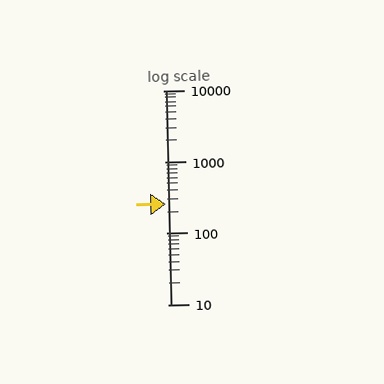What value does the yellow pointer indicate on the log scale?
The pointer indicates approximately 260.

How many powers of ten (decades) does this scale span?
The scale spans 3 decades, from 10 to 10000.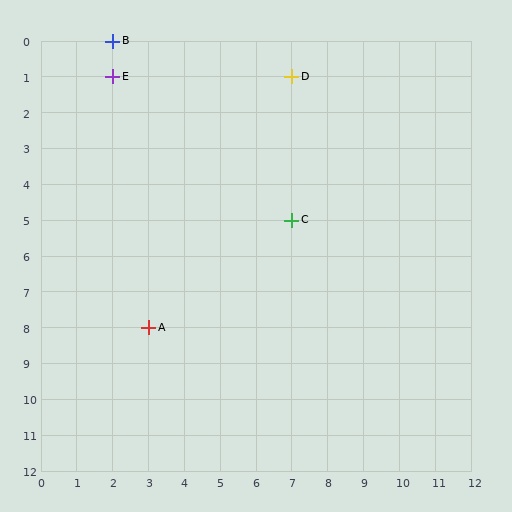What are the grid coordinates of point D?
Point D is at grid coordinates (7, 1).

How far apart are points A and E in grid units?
Points A and E are 1 column and 7 rows apart (about 7.1 grid units diagonally).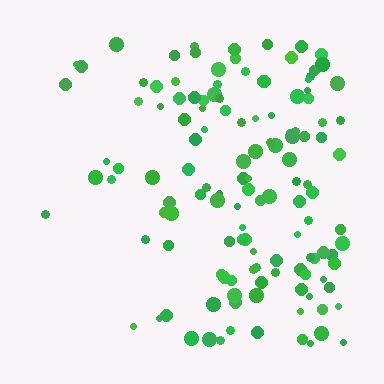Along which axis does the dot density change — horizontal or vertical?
Horizontal.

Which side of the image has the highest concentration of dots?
The right.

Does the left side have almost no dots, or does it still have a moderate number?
Still a moderate number, just noticeably fewer than the right.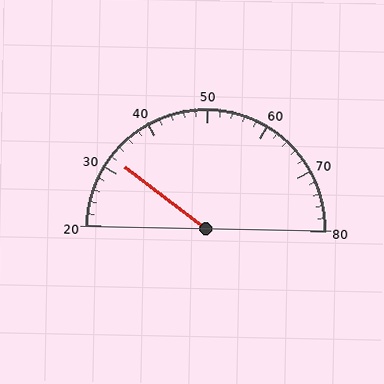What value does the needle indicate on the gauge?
The needle indicates approximately 32.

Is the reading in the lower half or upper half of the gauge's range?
The reading is in the lower half of the range (20 to 80).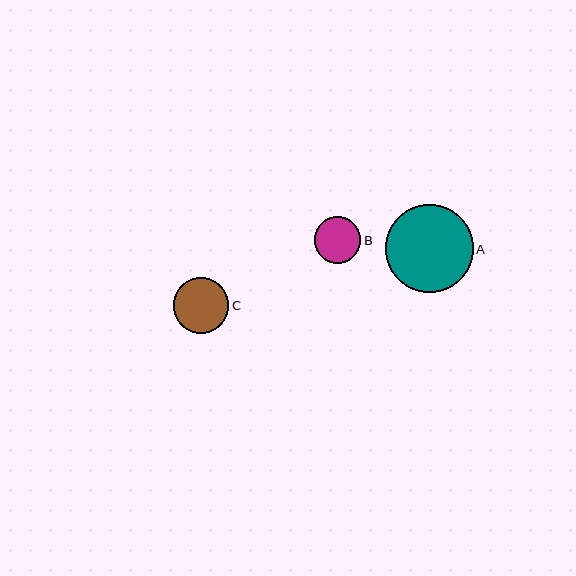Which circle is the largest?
Circle A is the largest with a size of approximately 88 pixels.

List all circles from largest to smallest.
From largest to smallest: A, C, B.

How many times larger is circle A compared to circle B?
Circle A is approximately 1.9 times the size of circle B.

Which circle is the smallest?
Circle B is the smallest with a size of approximately 47 pixels.